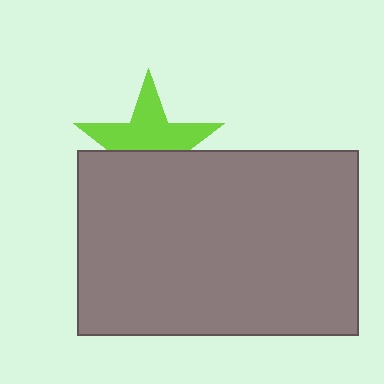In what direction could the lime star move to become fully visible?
The lime star could move up. That would shift it out from behind the gray rectangle entirely.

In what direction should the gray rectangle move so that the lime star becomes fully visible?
The gray rectangle should move down. That is the shortest direction to clear the overlap and leave the lime star fully visible.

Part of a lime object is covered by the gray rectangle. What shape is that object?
It is a star.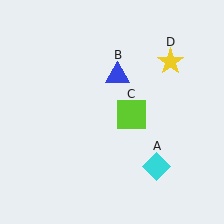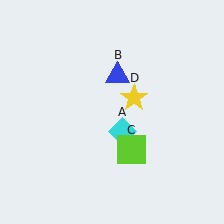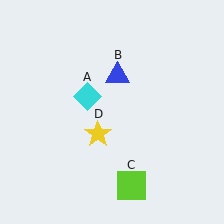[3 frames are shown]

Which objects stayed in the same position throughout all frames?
Blue triangle (object B) remained stationary.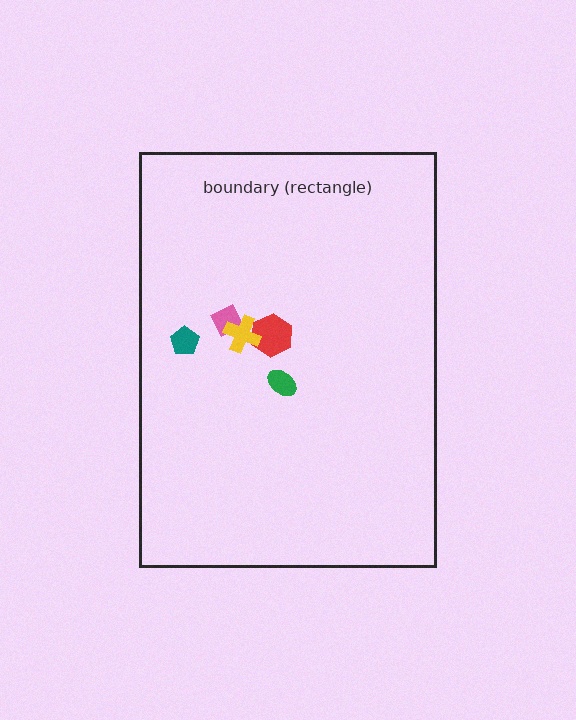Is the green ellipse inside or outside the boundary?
Inside.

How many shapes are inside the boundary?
5 inside, 0 outside.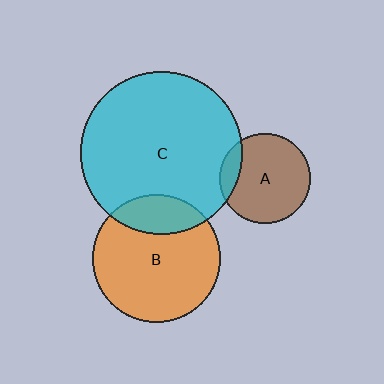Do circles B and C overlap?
Yes.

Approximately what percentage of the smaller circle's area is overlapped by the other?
Approximately 20%.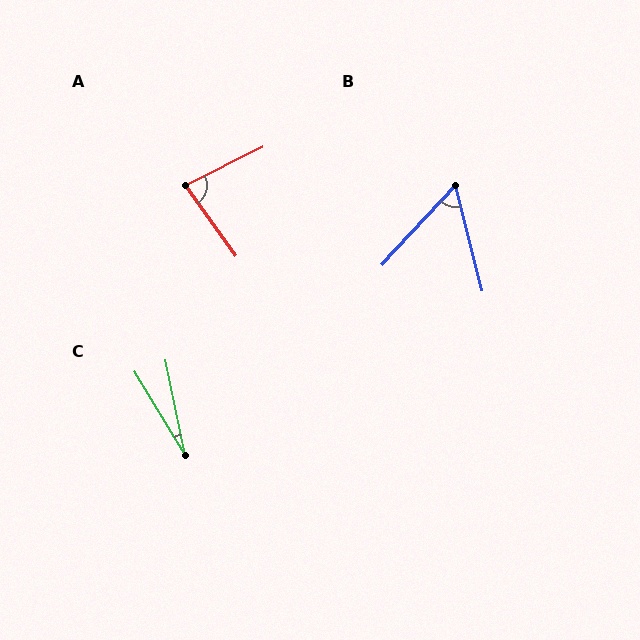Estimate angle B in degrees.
Approximately 57 degrees.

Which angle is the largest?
A, at approximately 81 degrees.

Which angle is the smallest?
C, at approximately 19 degrees.